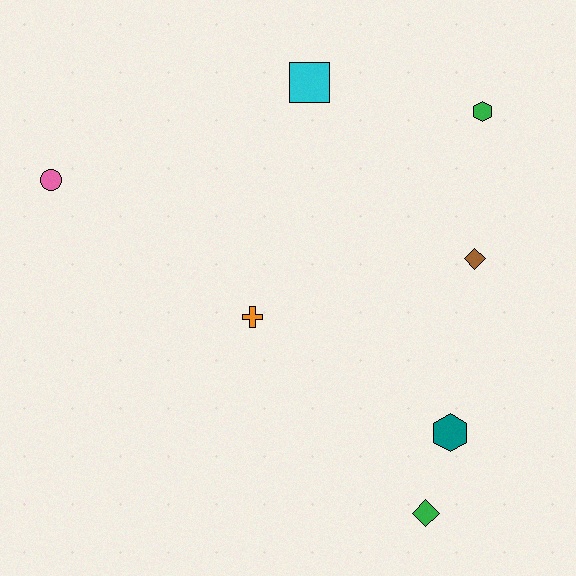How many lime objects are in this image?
There are no lime objects.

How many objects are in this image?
There are 7 objects.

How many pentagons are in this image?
There are no pentagons.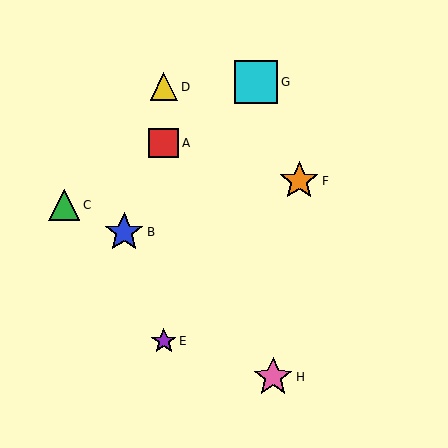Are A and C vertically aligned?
No, A is at x≈164 and C is at x≈64.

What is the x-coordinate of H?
Object H is at x≈273.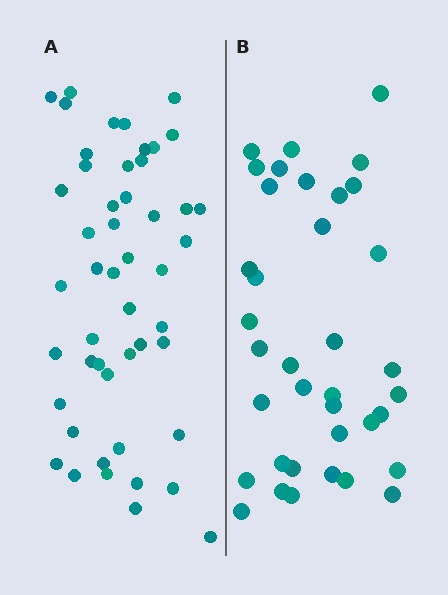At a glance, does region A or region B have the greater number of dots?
Region A (the left region) has more dots.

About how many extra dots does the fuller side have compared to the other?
Region A has roughly 12 or so more dots than region B.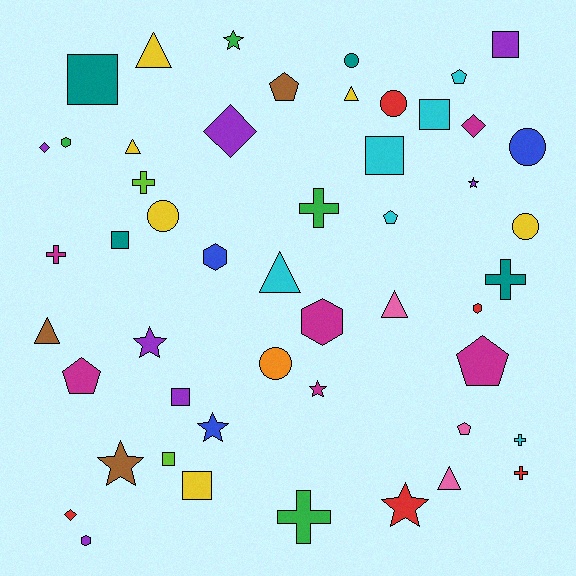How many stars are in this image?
There are 7 stars.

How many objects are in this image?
There are 50 objects.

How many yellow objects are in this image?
There are 6 yellow objects.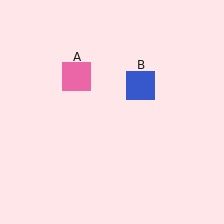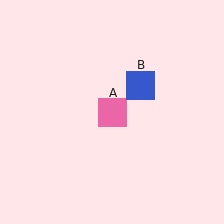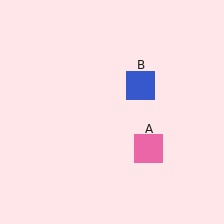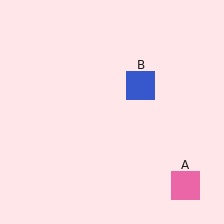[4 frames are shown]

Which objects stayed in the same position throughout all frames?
Blue square (object B) remained stationary.